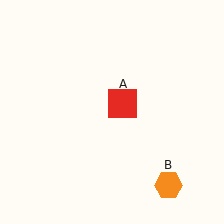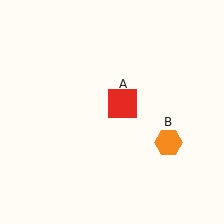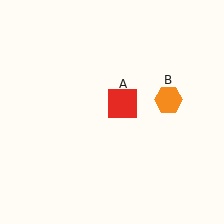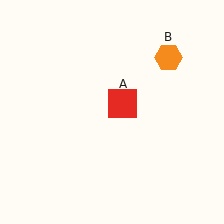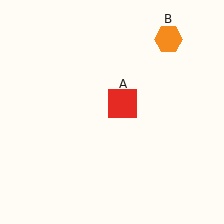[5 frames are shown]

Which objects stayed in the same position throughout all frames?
Red square (object A) remained stationary.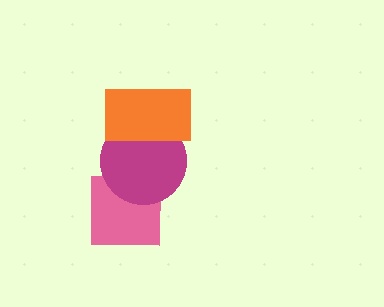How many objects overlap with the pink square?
1 object overlaps with the pink square.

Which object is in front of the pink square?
The magenta circle is in front of the pink square.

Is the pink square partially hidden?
Yes, it is partially covered by another shape.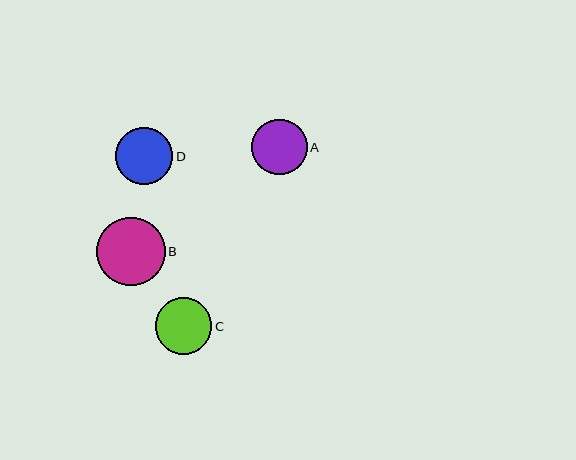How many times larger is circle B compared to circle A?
Circle B is approximately 1.2 times the size of circle A.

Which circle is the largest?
Circle B is the largest with a size of approximately 69 pixels.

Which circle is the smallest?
Circle A is the smallest with a size of approximately 55 pixels.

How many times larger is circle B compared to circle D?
Circle B is approximately 1.2 times the size of circle D.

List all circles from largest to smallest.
From largest to smallest: B, D, C, A.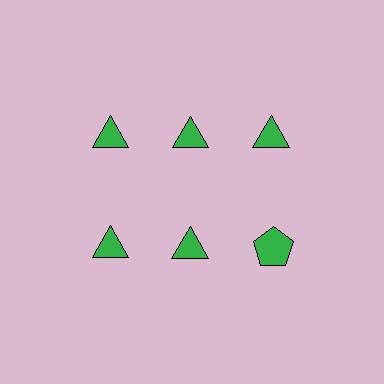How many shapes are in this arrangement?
There are 6 shapes arranged in a grid pattern.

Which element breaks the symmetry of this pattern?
The green pentagon in the second row, center column breaks the symmetry. All other shapes are green triangles.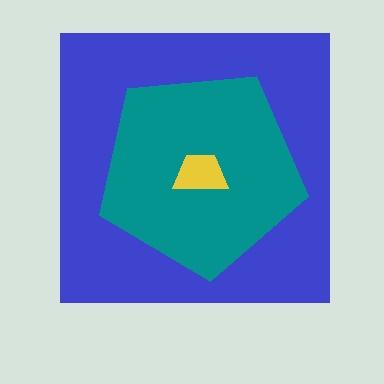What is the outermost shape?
The blue square.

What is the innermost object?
The yellow trapezoid.